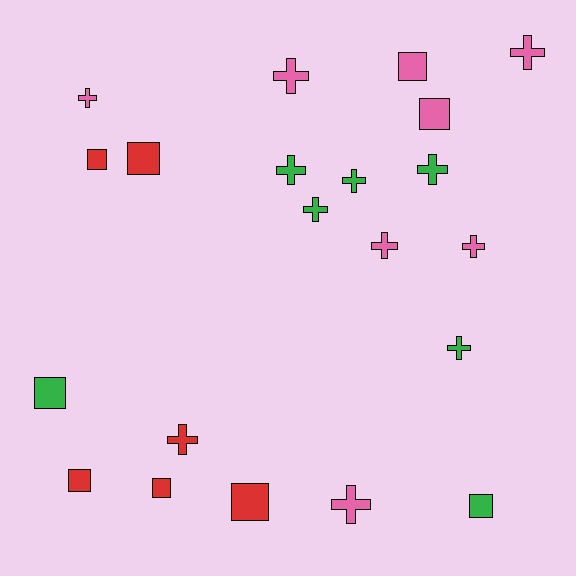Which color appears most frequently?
Pink, with 8 objects.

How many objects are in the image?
There are 21 objects.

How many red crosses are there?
There is 1 red cross.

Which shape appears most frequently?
Cross, with 12 objects.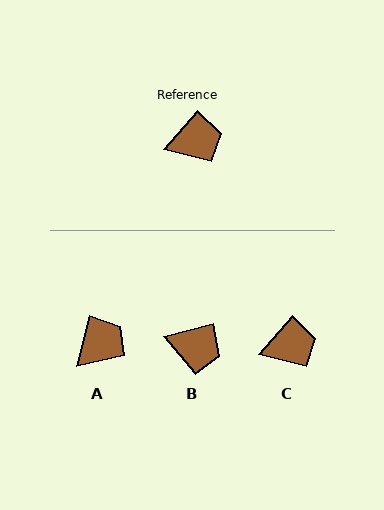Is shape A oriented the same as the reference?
No, it is off by about 26 degrees.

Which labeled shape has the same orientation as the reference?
C.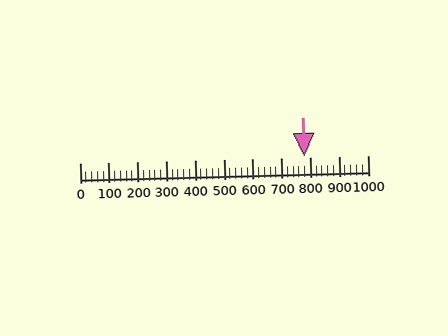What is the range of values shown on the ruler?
The ruler shows values from 0 to 1000.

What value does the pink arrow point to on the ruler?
The pink arrow points to approximately 780.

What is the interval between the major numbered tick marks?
The major tick marks are spaced 100 units apart.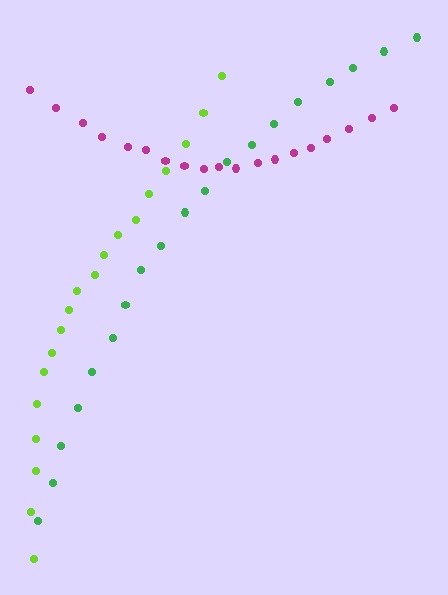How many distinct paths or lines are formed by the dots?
There are 3 distinct paths.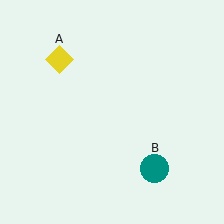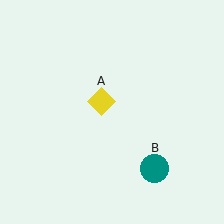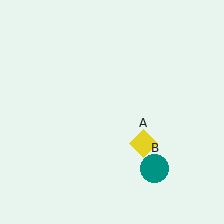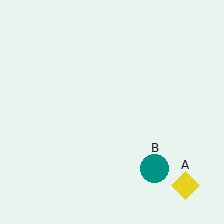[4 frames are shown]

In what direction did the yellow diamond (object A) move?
The yellow diamond (object A) moved down and to the right.